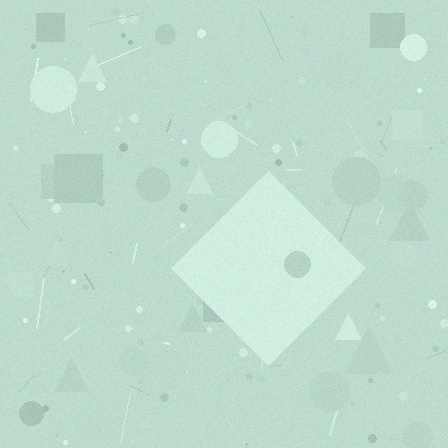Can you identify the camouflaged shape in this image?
The camouflaged shape is a diamond.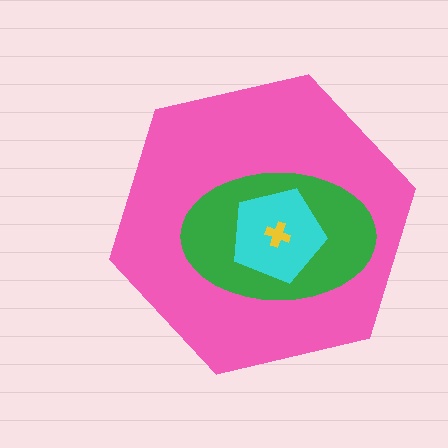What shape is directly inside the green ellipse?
The cyan pentagon.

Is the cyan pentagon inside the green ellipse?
Yes.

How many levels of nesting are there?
4.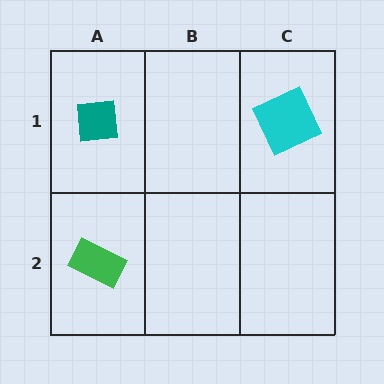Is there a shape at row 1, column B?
No, that cell is empty.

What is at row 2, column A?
A green rectangle.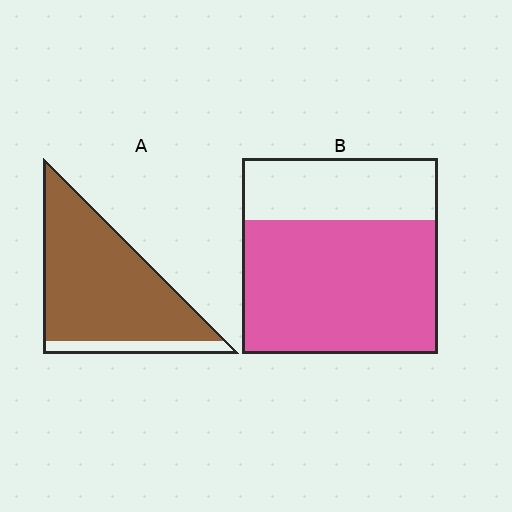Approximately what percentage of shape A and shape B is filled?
A is approximately 85% and B is approximately 70%.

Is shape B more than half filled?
Yes.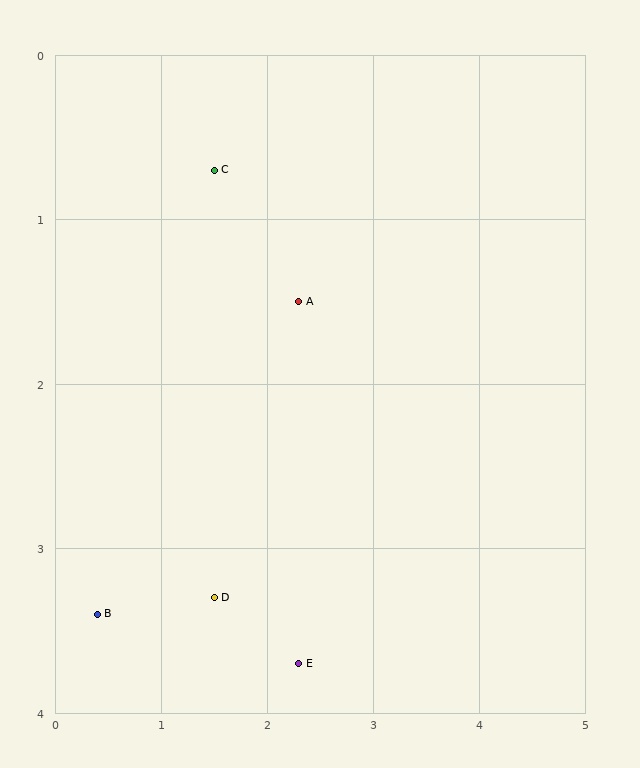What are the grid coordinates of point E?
Point E is at approximately (2.3, 3.7).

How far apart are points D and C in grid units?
Points D and C are about 2.6 grid units apart.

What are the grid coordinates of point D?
Point D is at approximately (1.5, 3.3).